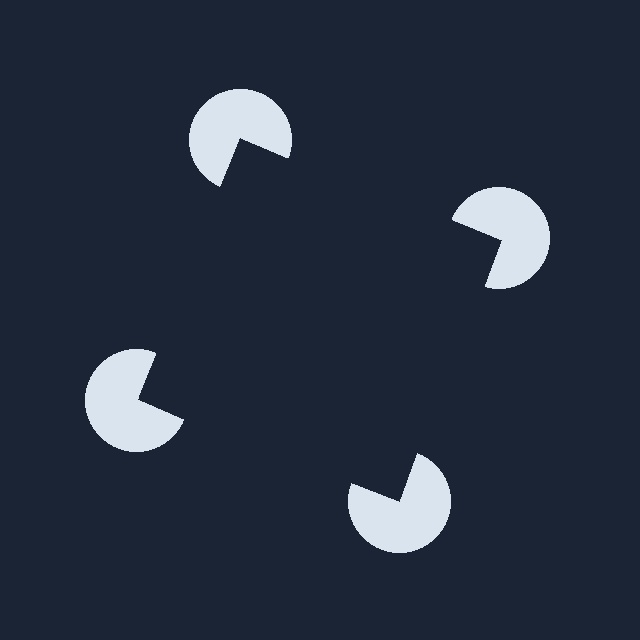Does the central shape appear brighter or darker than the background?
It typically appears slightly darker than the background, even though no actual brightness change is drawn.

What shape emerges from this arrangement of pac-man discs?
An illusory square — its edges are inferred from the aligned wedge cuts in the pac-man discs, not physically drawn.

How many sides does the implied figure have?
4 sides.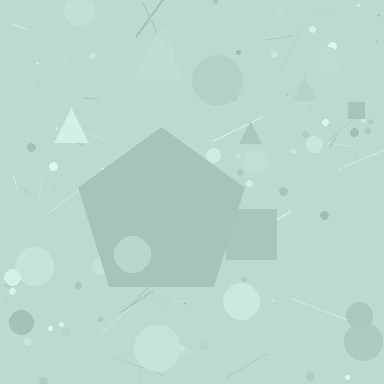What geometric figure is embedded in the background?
A pentagon is embedded in the background.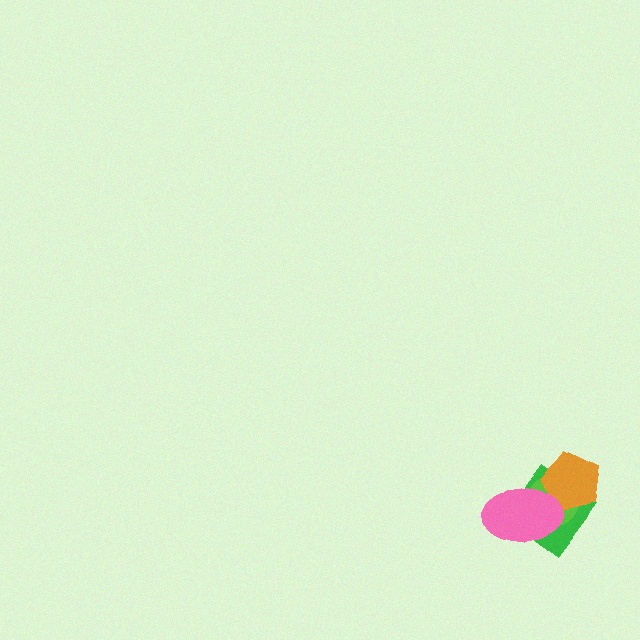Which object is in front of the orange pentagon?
The pink ellipse is in front of the orange pentagon.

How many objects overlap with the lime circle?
3 objects overlap with the lime circle.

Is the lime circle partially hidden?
Yes, it is partially covered by another shape.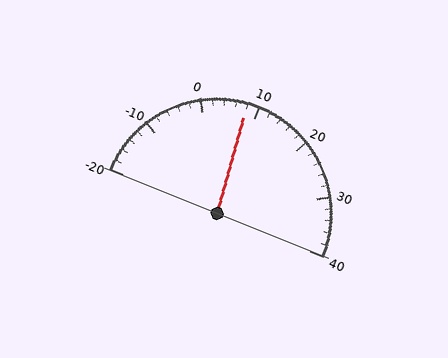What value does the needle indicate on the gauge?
The needle indicates approximately 8.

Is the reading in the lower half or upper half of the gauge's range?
The reading is in the lower half of the range (-20 to 40).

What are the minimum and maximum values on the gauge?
The gauge ranges from -20 to 40.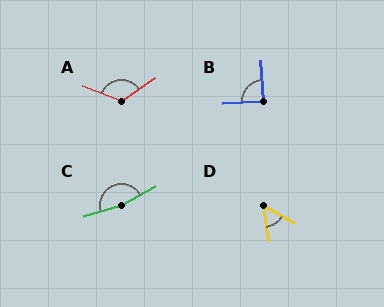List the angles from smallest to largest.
D (50°), B (89°), A (123°), C (168°).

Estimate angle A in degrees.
Approximately 123 degrees.